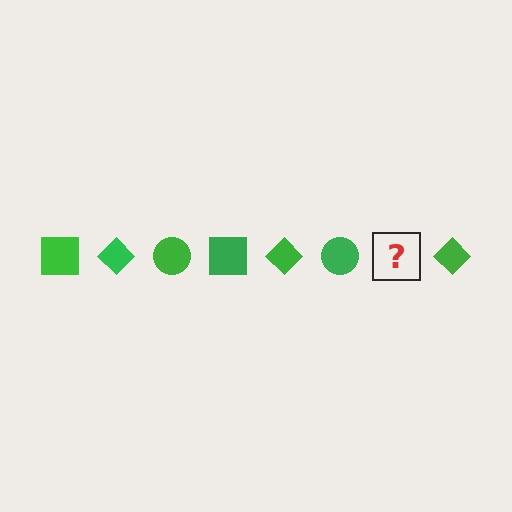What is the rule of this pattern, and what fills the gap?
The rule is that the pattern cycles through square, diamond, circle shapes in green. The gap should be filled with a green square.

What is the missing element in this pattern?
The missing element is a green square.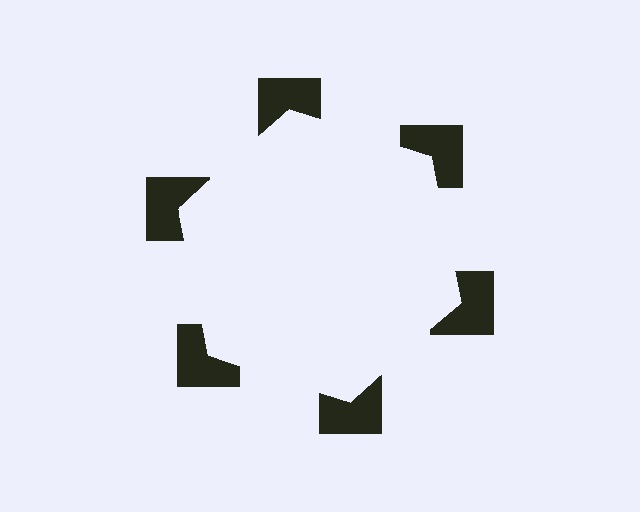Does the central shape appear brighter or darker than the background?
It typically appears slightly brighter than the background, even though no actual brightness change is drawn.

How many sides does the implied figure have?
6 sides.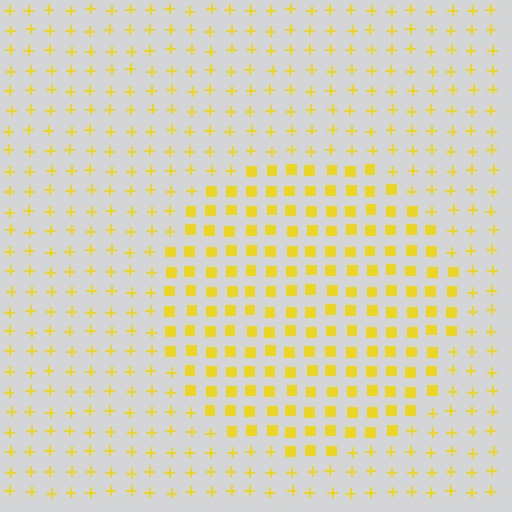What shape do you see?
I see a circle.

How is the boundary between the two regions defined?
The boundary is defined by a change in element shape: squares inside vs. plus signs outside. All elements share the same color and spacing.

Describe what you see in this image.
The image is filled with small yellow elements arranged in a uniform grid. A circle-shaped region contains squares, while the surrounding area contains plus signs. The boundary is defined purely by the change in element shape.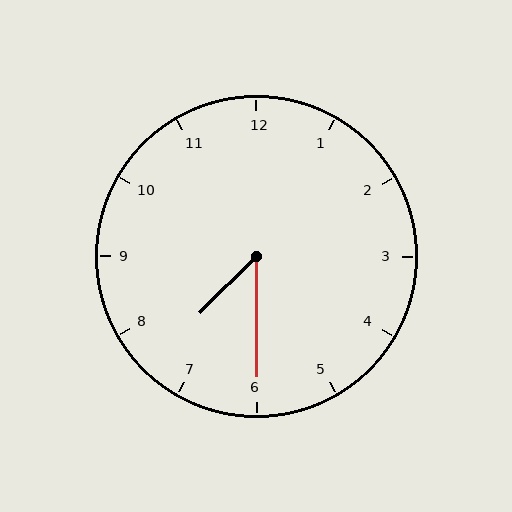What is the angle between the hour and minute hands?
Approximately 45 degrees.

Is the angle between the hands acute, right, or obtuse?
It is acute.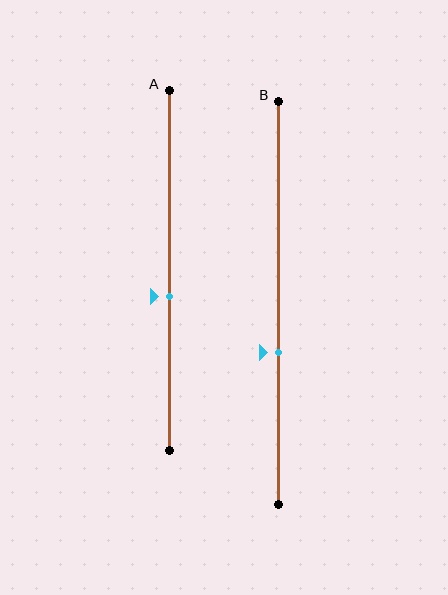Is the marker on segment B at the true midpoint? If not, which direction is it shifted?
No, the marker on segment B is shifted downward by about 12% of the segment length.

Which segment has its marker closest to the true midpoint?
Segment A has its marker closest to the true midpoint.